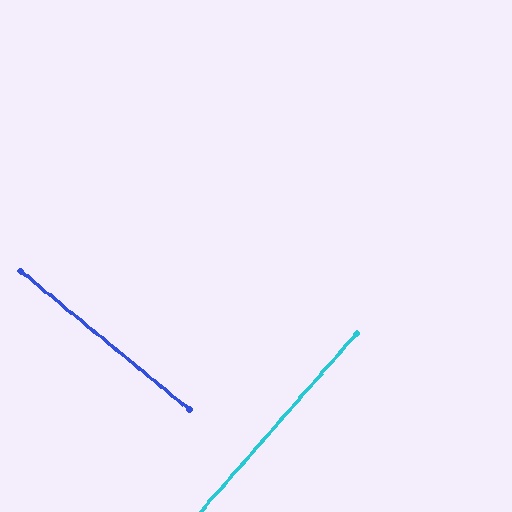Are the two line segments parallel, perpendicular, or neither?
Perpendicular — they meet at approximately 88°.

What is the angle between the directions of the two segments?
Approximately 88 degrees.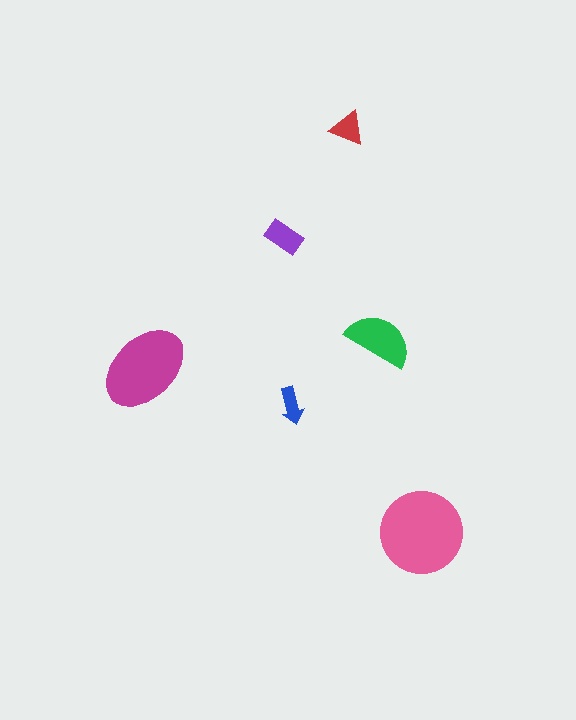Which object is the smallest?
The blue arrow.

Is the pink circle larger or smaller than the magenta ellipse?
Larger.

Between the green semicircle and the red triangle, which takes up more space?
The green semicircle.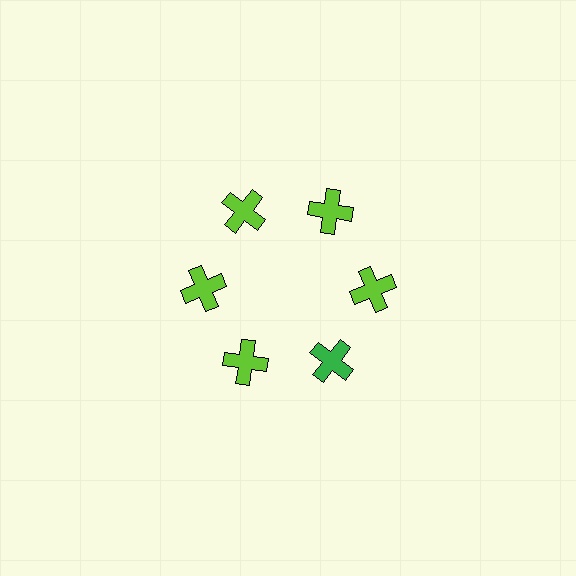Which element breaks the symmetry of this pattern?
The green cross at roughly the 5 o'clock position breaks the symmetry. All other shapes are lime crosses.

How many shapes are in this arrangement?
There are 6 shapes arranged in a ring pattern.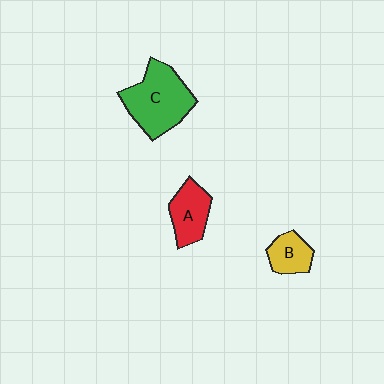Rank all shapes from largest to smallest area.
From largest to smallest: C (green), A (red), B (yellow).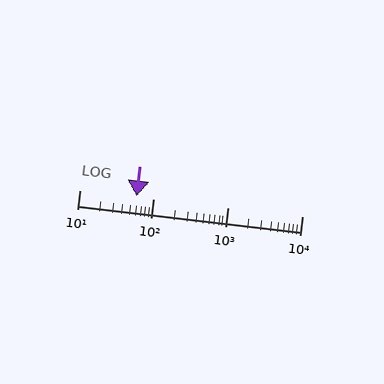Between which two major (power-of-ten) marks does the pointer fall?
The pointer is between 10 and 100.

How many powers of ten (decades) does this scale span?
The scale spans 3 decades, from 10 to 10000.